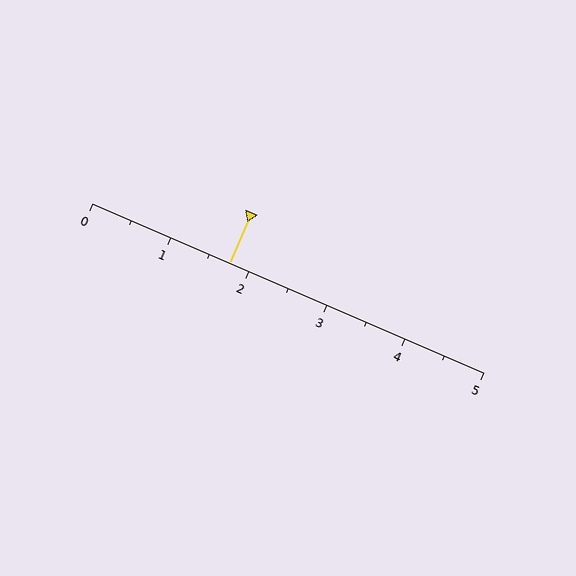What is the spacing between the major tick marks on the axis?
The major ticks are spaced 1 apart.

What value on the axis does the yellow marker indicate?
The marker indicates approximately 1.8.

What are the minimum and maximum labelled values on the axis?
The axis runs from 0 to 5.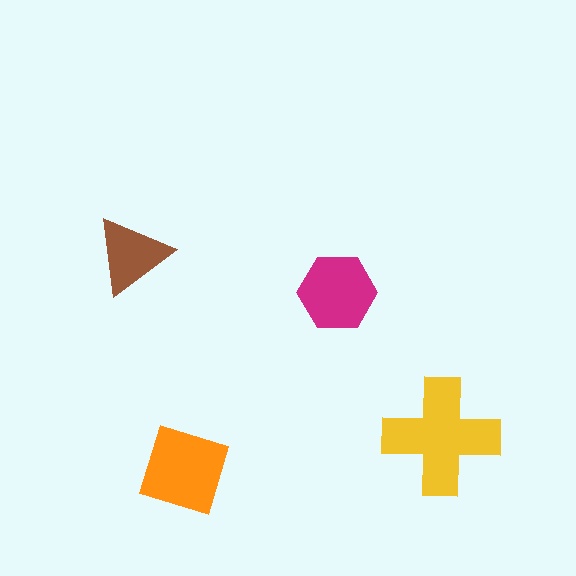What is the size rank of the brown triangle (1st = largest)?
4th.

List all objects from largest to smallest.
The yellow cross, the orange square, the magenta hexagon, the brown triangle.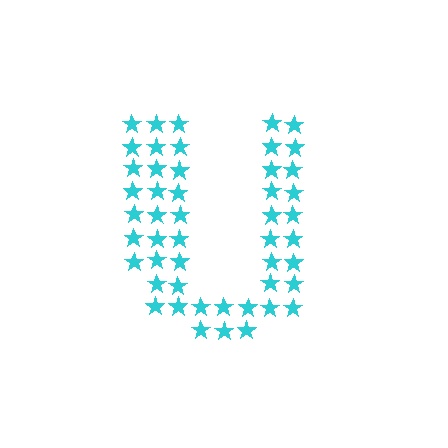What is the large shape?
The large shape is the letter U.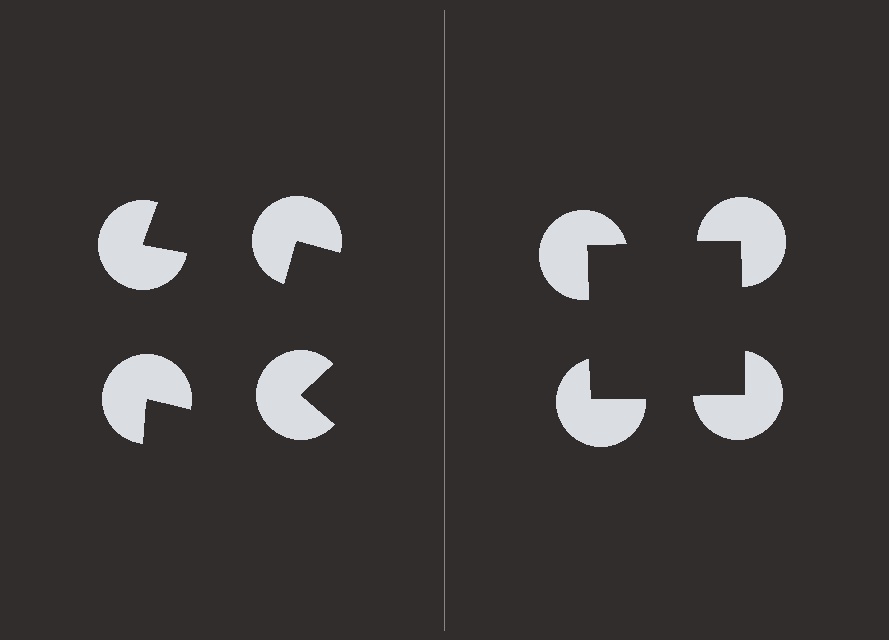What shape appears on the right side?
An illusory square.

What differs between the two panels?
The pac-man discs are positioned identically on both sides; only the wedge orientations differ. On the right they align to a square; on the left they are misaligned.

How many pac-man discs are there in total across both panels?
8 — 4 on each side.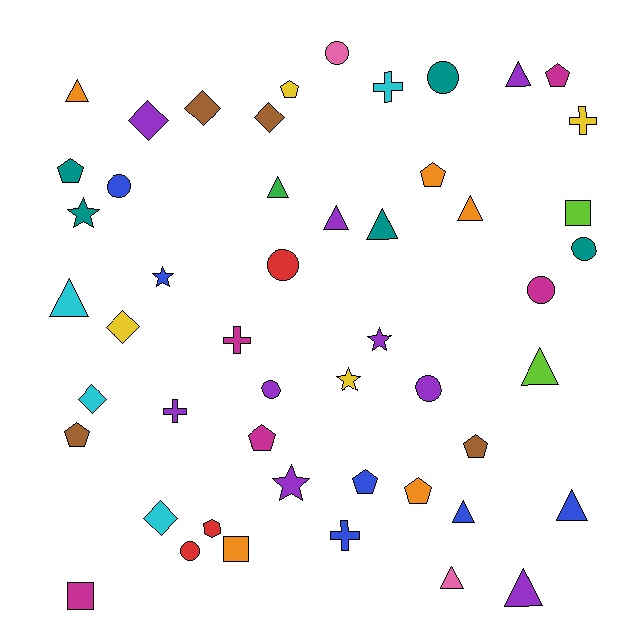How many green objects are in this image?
There is 1 green object.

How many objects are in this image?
There are 50 objects.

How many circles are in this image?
There are 9 circles.